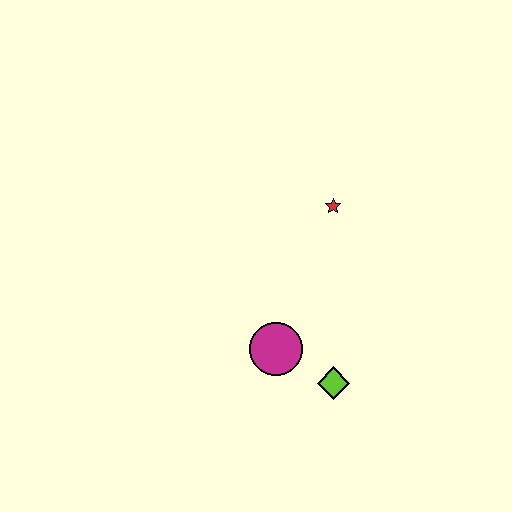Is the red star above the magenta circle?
Yes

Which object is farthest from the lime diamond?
The red star is farthest from the lime diamond.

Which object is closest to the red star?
The magenta circle is closest to the red star.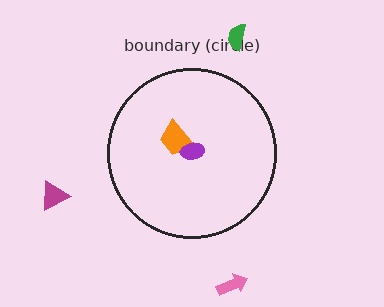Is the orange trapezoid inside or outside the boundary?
Inside.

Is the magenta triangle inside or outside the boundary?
Outside.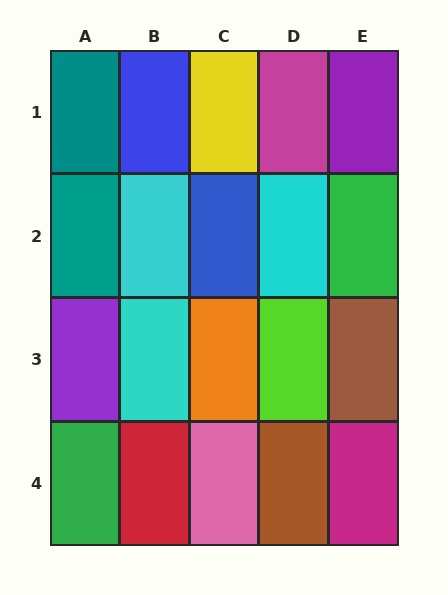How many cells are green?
2 cells are green.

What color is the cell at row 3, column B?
Cyan.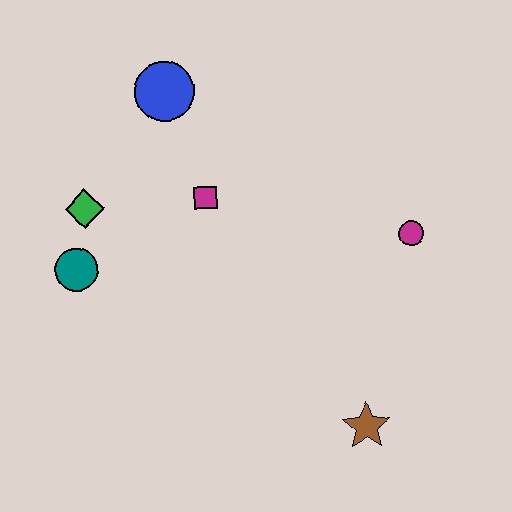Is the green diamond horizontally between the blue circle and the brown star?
No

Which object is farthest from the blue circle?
The brown star is farthest from the blue circle.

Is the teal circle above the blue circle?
No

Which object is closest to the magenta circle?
The brown star is closest to the magenta circle.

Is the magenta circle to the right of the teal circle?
Yes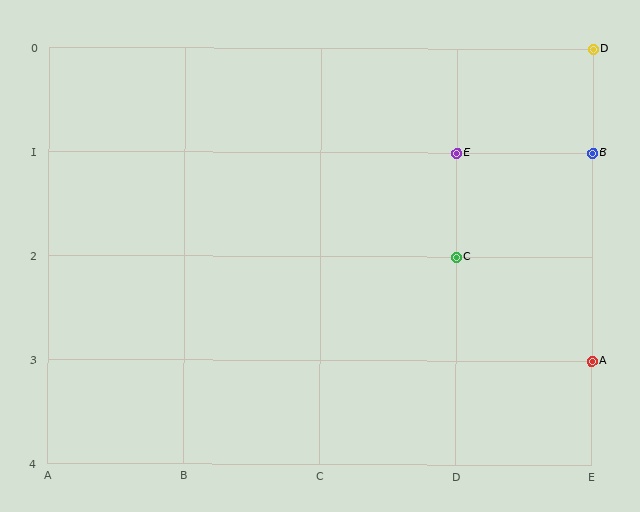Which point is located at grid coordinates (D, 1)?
Point E is at (D, 1).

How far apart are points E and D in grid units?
Points E and D are 1 column and 1 row apart (about 1.4 grid units diagonally).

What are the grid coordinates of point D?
Point D is at grid coordinates (E, 0).